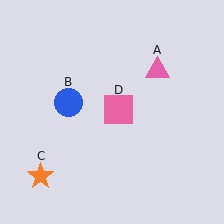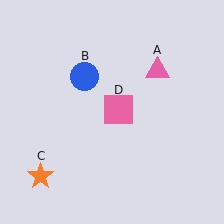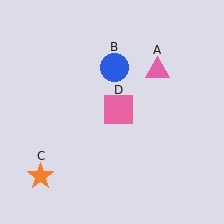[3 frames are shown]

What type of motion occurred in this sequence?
The blue circle (object B) rotated clockwise around the center of the scene.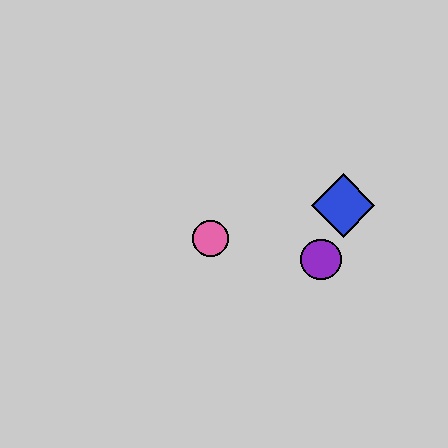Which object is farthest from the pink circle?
The blue diamond is farthest from the pink circle.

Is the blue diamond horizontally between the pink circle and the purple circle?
No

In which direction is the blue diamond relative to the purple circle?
The blue diamond is above the purple circle.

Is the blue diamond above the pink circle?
Yes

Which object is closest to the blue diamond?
The purple circle is closest to the blue diamond.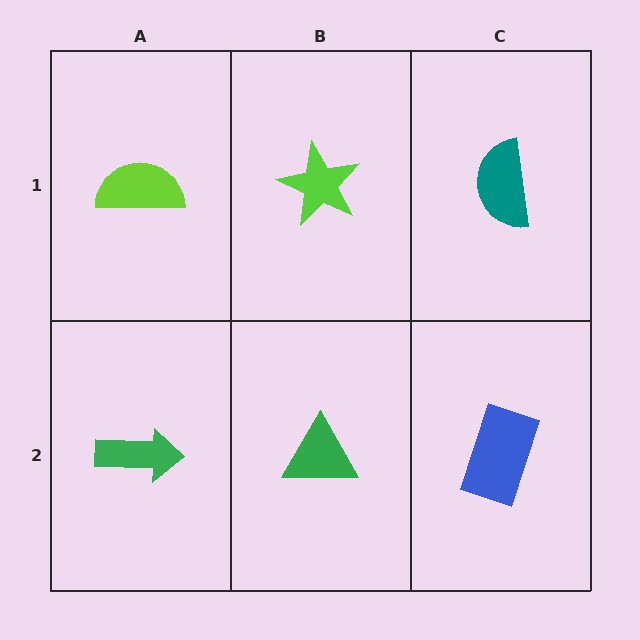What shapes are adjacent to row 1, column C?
A blue rectangle (row 2, column C), a lime star (row 1, column B).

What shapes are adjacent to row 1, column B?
A green triangle (row 2, column B), a lime semicircle (row 1, column A), a teal semicircle (row 1, column C).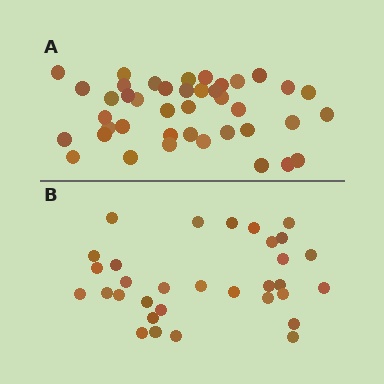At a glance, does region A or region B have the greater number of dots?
Region A (the top region) has more dots.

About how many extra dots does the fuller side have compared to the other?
Region A has roughly 8 or so more dots than region B.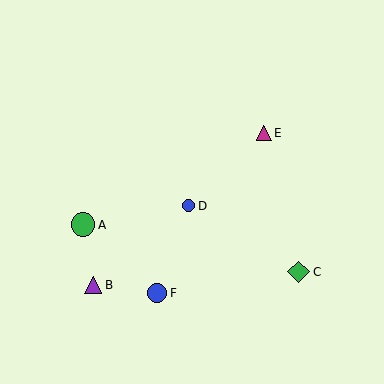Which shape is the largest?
The green circle (labeled A) is the largest.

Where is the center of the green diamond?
The center of the green diamond is at (299, 272).